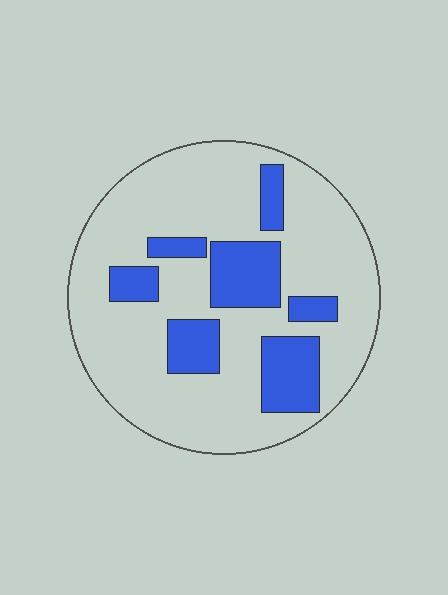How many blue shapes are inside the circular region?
7.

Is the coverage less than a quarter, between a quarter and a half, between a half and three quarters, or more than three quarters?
Less than a quarter.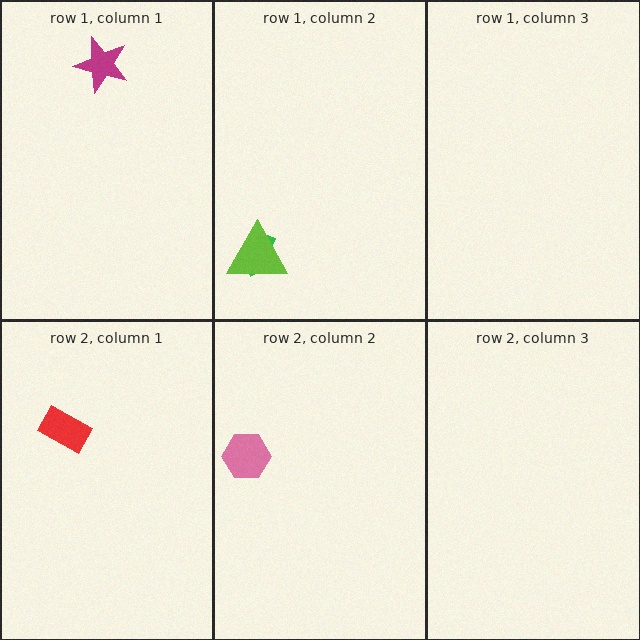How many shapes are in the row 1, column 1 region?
1.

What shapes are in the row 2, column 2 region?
The pink hexagon.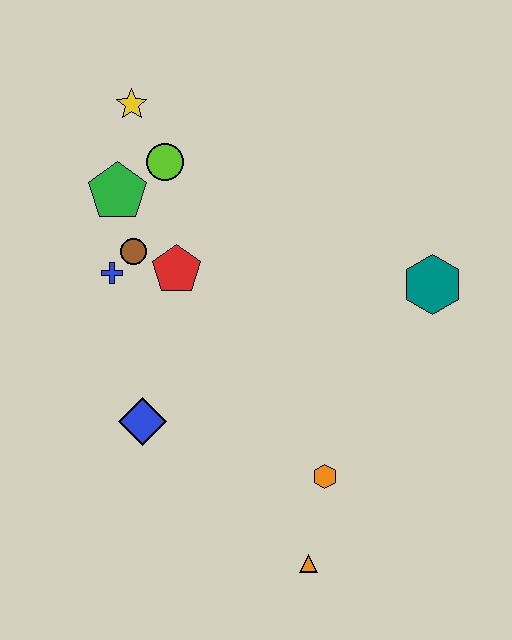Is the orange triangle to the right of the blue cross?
Yes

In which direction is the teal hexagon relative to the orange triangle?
The teal hexagon is above the orange triangle.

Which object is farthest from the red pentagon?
The orange triangle is farthest from the red pentagon.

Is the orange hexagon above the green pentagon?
No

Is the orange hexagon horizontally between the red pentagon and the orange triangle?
No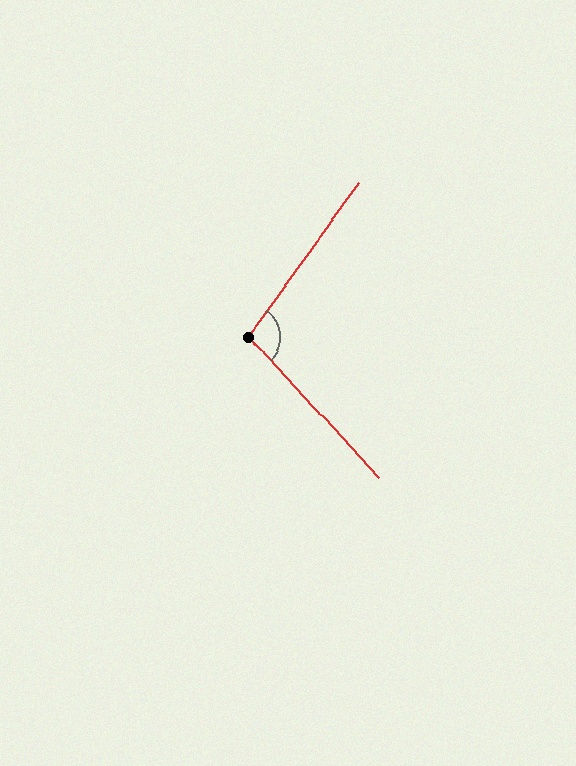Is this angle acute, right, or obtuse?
It is obtuse.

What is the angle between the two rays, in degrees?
Approximately 101 degrees.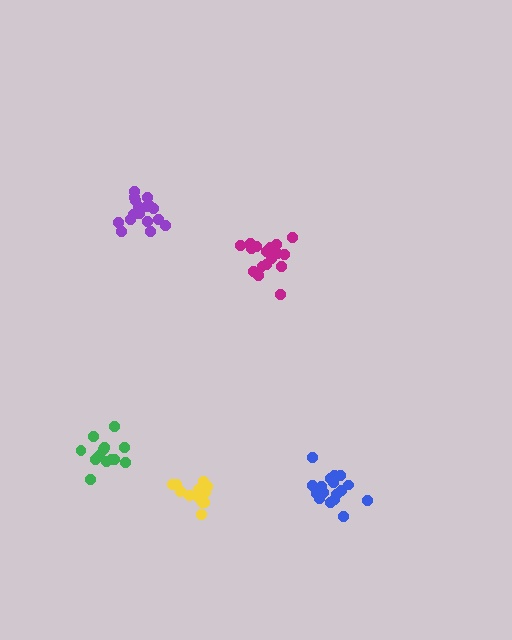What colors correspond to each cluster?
The clusters are colored: magenta, blue, green, purple, yellow.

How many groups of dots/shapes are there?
There are 5 groups.